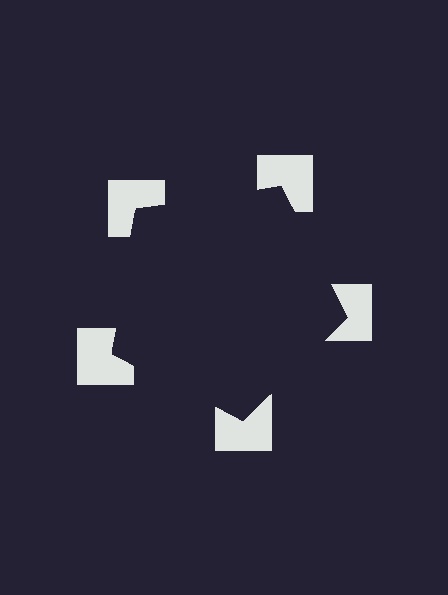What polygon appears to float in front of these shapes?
An illusory pentagon — its edges are inferred from the aligned wedge cuts in the notched squares, not physically drawn.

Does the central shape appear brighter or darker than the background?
It typically appears slightly darker than the background, even though no actual brightness change is drawn.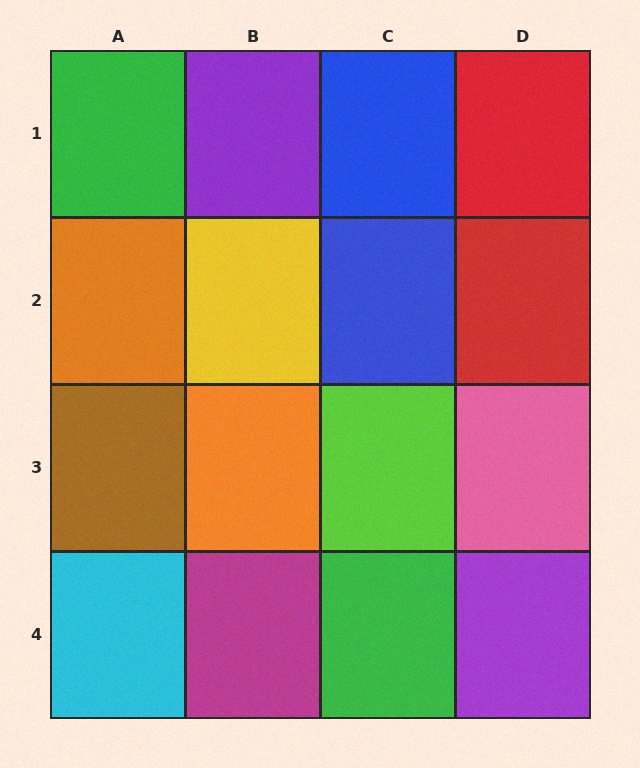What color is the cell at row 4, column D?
Purple.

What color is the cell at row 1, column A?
Green.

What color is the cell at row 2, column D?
Red.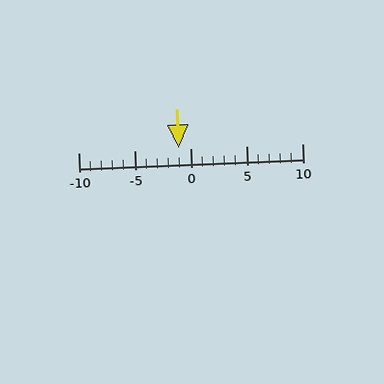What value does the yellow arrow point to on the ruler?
The yellow arrow points to approximately -1.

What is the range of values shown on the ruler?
The ruler shows values from -10 to 10.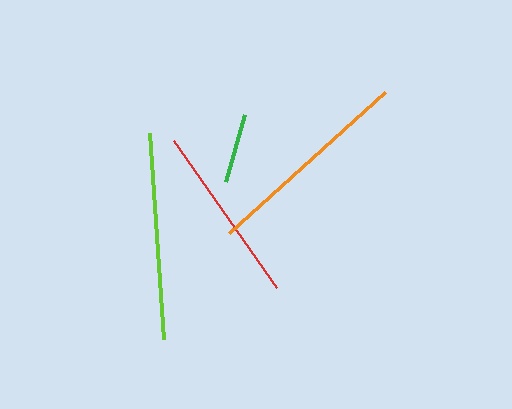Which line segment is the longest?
The orange line is the longest at approximately 210 pixels.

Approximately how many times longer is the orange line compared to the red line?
The orange line is approximately 1.2 times the length of the red line.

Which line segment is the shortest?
The green line is the shortest at approximately 70 pixels.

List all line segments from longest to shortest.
From longest to shortest: orange, lime, red, green.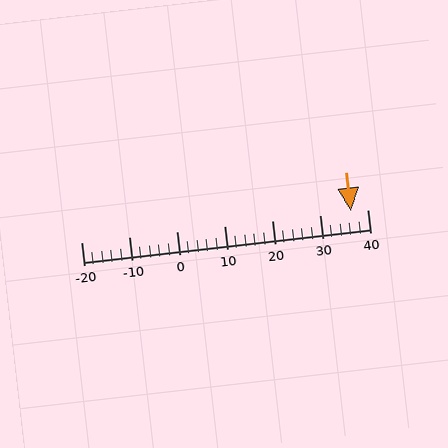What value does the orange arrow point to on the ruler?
The orange arrow points to approximately 36.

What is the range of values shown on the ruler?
The ruler shows values from -20 to 40.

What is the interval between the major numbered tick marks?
The major tick marks are spaced 10 units apart.